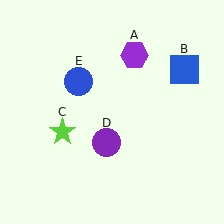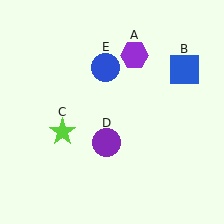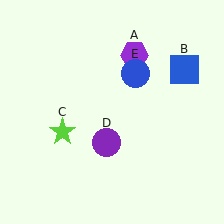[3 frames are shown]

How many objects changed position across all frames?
1 object changed position: blue circle (object E).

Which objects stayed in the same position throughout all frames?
Purple hexagon (object A) and blue square (object B) and lime star (object C) and purple circle (object D) remained stationary.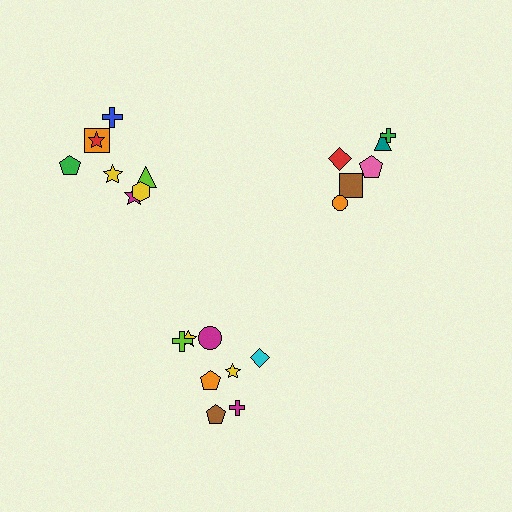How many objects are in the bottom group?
There are 8 objects.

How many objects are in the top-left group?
There are 8 objects.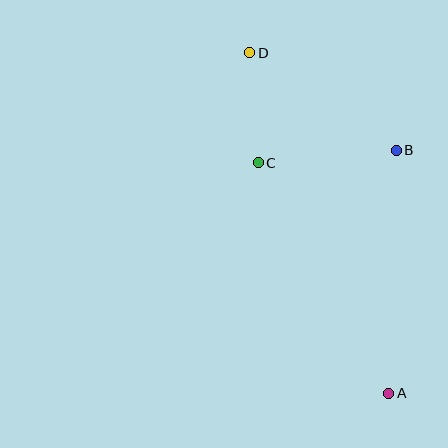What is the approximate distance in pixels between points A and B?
The distance between A and B is approximately 243 pixels.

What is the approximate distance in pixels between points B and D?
The distance between B and D is approximately 176 pixels.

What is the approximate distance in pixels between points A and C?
The distance between A and C is approximately 265 pixels.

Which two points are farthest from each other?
Points A and D are farthest from each other.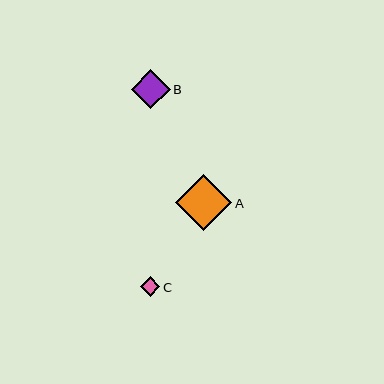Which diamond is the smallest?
Diamond C is the smallest with a size of approximately 20 pixels.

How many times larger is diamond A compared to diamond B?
Diamond A is approximately 1.4 times the size of diamond B.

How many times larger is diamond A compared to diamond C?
Diamond A is approximately 2.9 times the size of diamond C.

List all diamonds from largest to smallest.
From largest to smallest: A, B, C.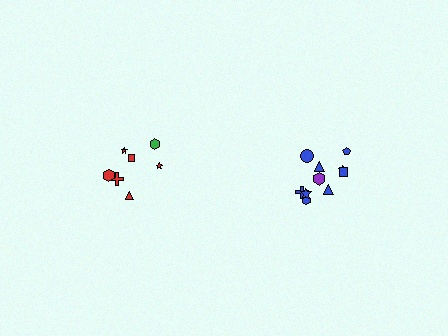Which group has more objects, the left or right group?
The right group.